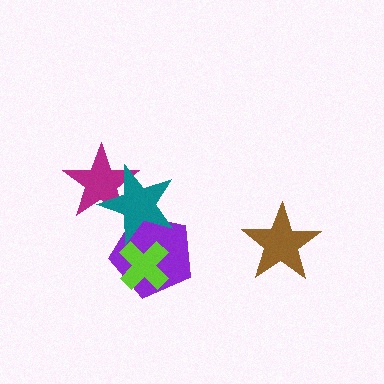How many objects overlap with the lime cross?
1 object overlaps with the lime cross.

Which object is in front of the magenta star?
The teal star is in front of the magenta star.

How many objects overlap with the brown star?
0 objects overlap with the brown star.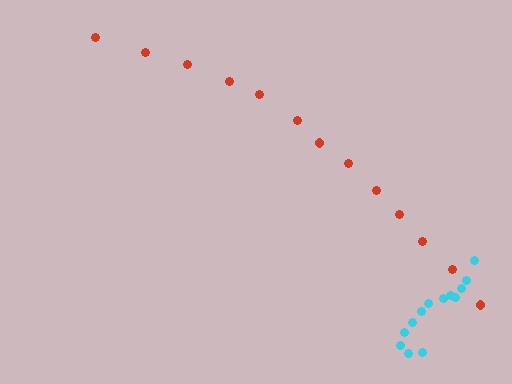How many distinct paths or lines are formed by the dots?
There are 2 distinct paths.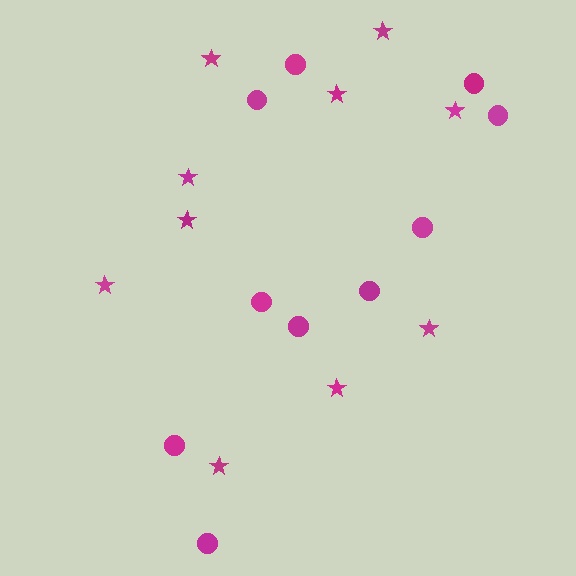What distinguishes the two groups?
There are 2 groups: one group of circles (10) and one group of stars (10).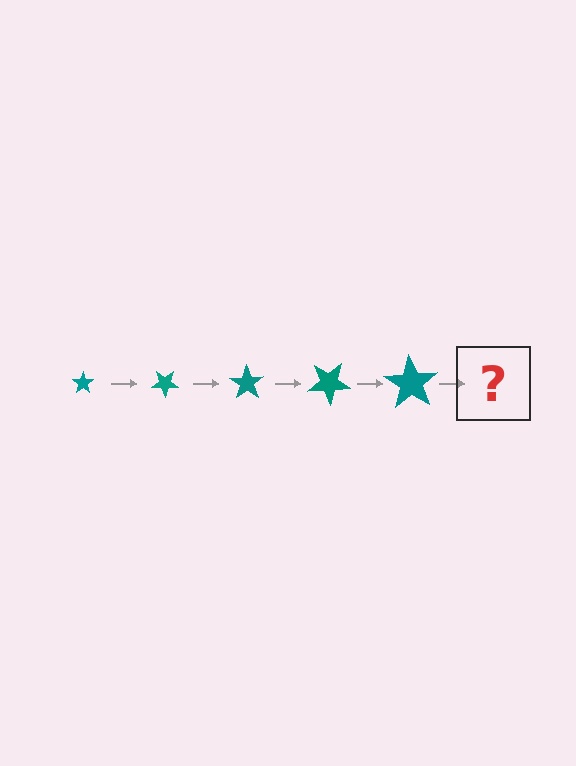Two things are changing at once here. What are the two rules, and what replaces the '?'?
The two rules are that the star grows larger each step and it rotates 35 degrees each step. The '?' should be a star, larger than the previous one and rotated 175 degrees from the start.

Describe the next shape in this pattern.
It should be a star, larger than the previous one and rotated 175 degrees from the start.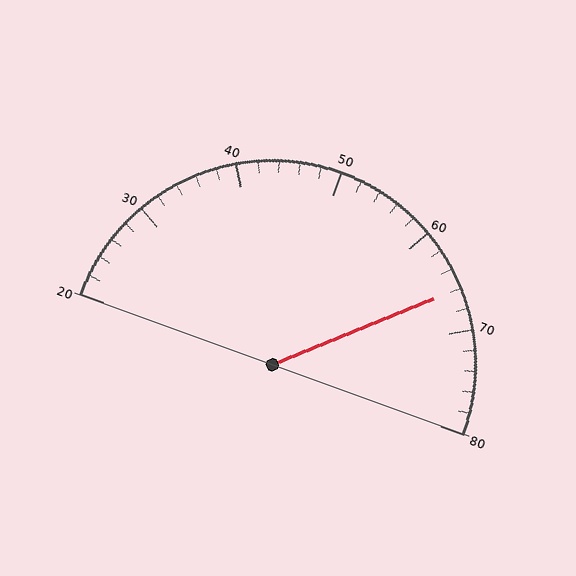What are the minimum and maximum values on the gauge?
The gauge ranges from 20 to 80.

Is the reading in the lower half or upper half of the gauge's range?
The reading is in the upper half of the range (20 to 80).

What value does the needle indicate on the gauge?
The needle indicates approximately 66.